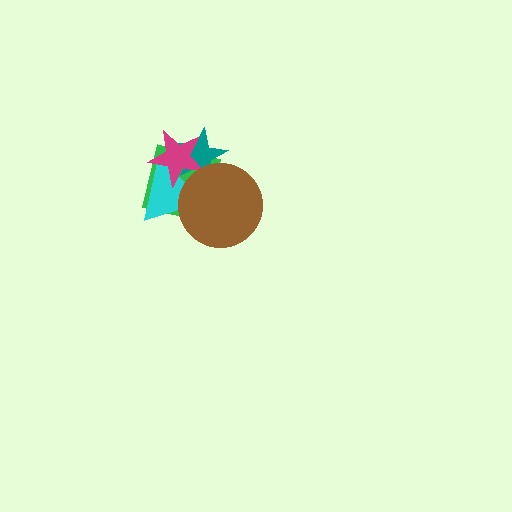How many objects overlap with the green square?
4 objects overlap with the green square.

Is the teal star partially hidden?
Yes, it is partially covered by another shape.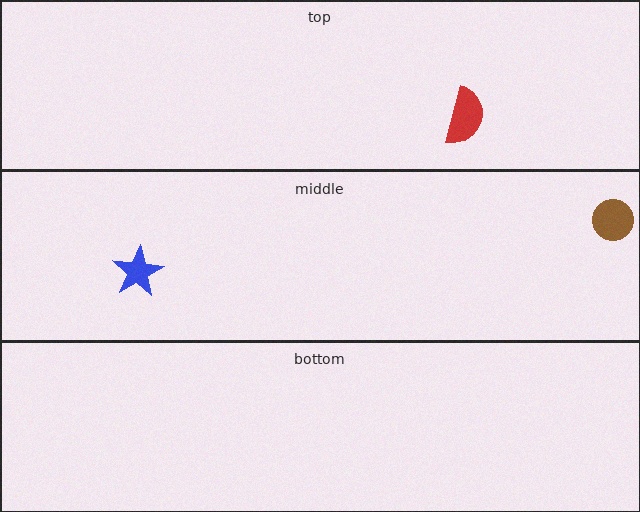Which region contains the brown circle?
The middle region.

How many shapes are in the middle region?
2.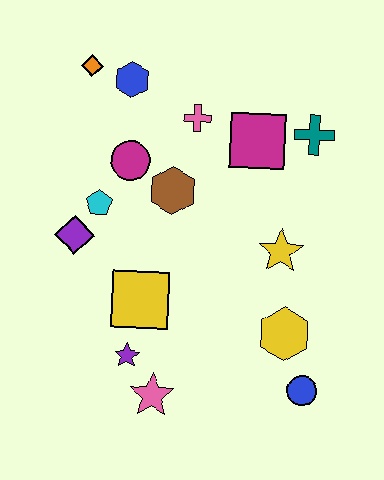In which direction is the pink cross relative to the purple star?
The pink cross is above the purple star.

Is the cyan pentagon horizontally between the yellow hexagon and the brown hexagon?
No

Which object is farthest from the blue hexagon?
The blue circle is farthest from the blue hexagon.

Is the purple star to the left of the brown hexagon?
Yes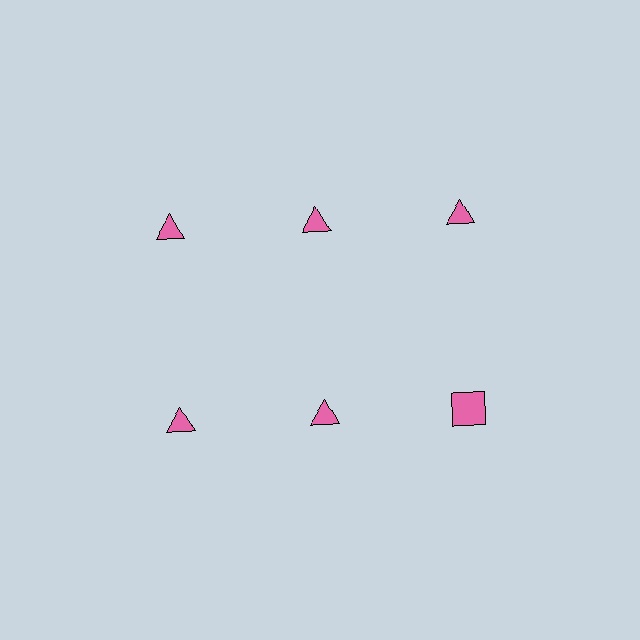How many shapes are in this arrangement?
There are 6 shapes arranged in a grid pattern.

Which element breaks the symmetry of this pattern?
The pink square in the second row, center column breaks the symmetry. All other shapes are pink triangles.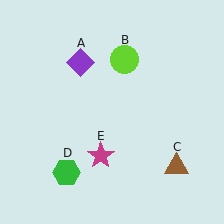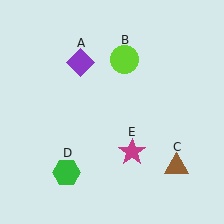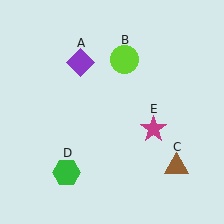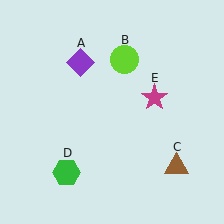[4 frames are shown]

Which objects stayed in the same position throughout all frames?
Purple diamond (object A) and lime circle (object B) and brown triangle (object C) and green hexagon (object D) remained stationary.